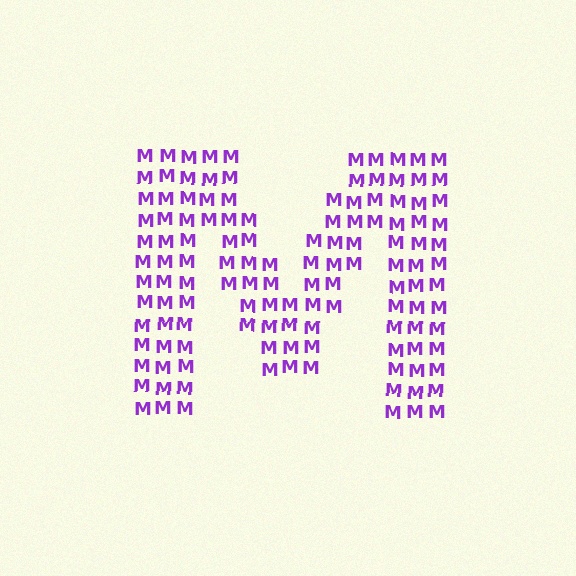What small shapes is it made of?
It is made of small letter M's.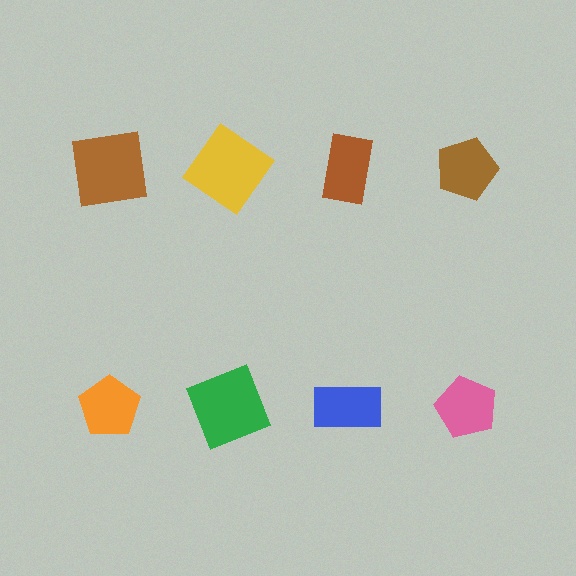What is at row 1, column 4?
A brown pentagon.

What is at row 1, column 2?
A yellow diamond.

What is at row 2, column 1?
An orange pentagon.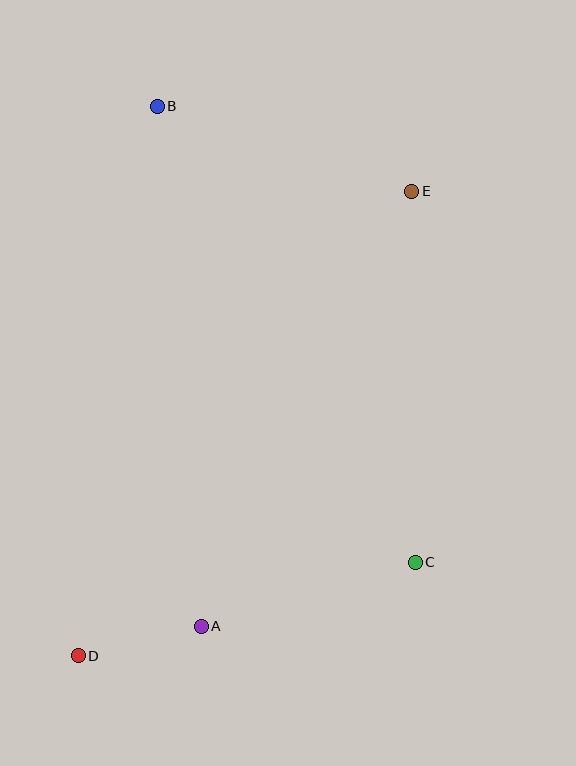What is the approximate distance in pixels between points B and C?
The distance between B and C is approximately 524 pixels.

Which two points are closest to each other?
Points A and D are closest to each other.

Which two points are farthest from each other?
Points D and E are farthest from each other.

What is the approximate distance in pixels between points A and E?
The distance between A and E is approximately 483 pixels.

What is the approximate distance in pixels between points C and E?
The distance between C and E is approximately 371 pixels.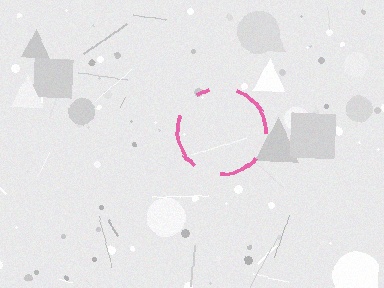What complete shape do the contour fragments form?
The contour fragments form a circle.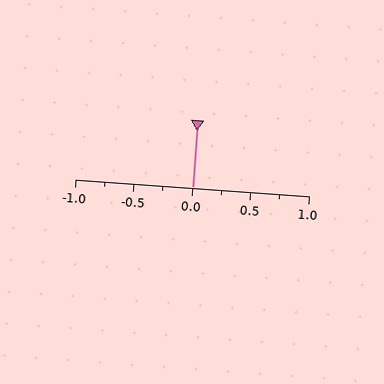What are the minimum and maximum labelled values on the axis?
The axis runs from -1.0 to 1.0.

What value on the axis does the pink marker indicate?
The marker indicates approximately 0.